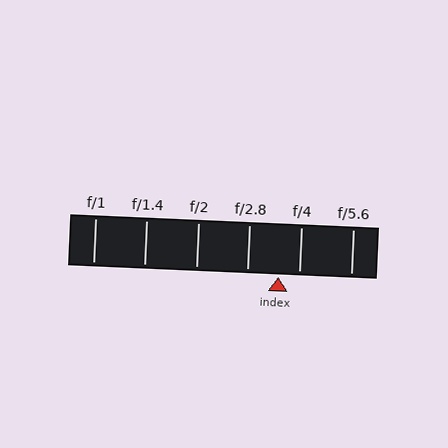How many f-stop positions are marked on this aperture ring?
There are 6 f-stop positions marked.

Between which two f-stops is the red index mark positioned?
The index mark is between f/2.8 and f/4.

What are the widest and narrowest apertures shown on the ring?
The widest aperture shown is f/1 and the narrowest is f/5.6.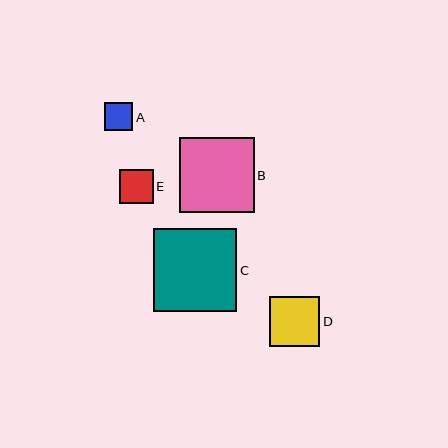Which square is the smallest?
Square A is the smallest with a size of approximately 28 pixels.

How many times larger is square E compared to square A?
Square E is approximately 1.2 times the size of square A.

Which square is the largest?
Square C is the largest with a size of approximately 83 pixels.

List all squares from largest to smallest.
From largest to smallest: C, B, D, E, A.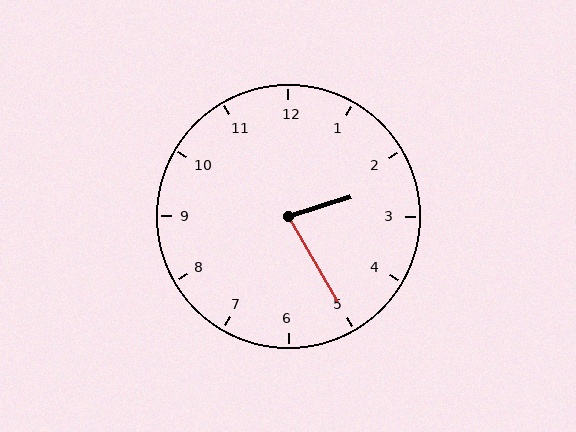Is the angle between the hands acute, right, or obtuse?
It is acute.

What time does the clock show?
2:25.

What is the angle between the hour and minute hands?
Approximately 78 degrees.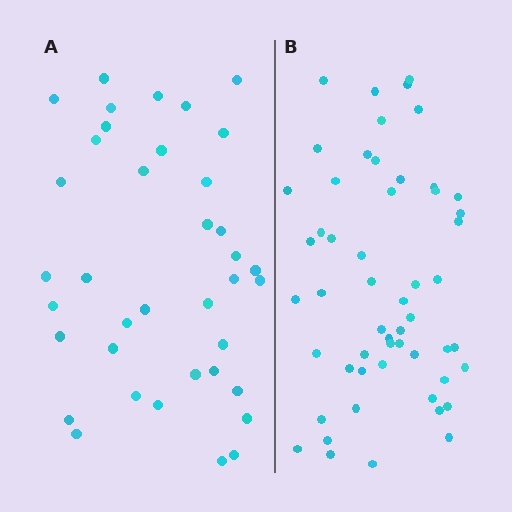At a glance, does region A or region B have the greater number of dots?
Region B (the right region) has more dots.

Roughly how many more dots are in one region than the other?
Region B has approximately 15 more dots than region A.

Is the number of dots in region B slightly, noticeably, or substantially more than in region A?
Region B has noticeably more, but not dramatically so. The ratio is roughly 1.4 to 1.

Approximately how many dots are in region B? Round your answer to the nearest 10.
About 50 dots. (The exact count is 54, which rounds to 50.)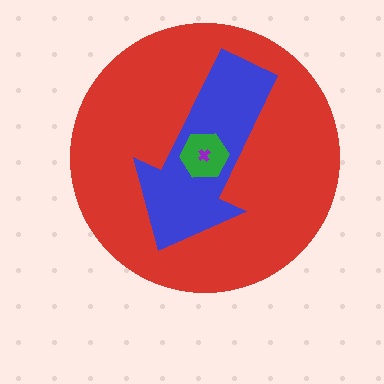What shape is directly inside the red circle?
The blue arrow.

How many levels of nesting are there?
4.